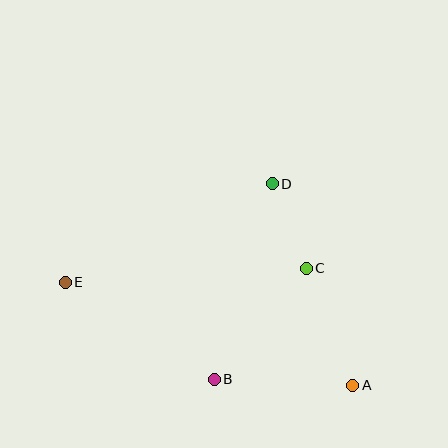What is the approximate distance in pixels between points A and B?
The distance between A and B is approximately 138 pixels.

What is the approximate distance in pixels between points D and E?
The distance between D and E is approximately 229 pixels.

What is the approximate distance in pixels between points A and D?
The distance between A and D is approximately 217 pixels.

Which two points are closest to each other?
Points C and D are closest to each other.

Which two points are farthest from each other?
Points A and E are farthest from each other.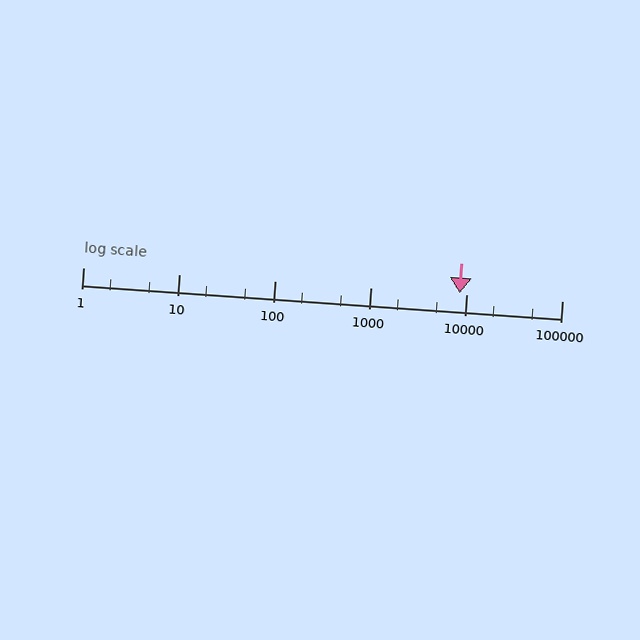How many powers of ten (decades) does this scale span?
The scale spans 5 decades, from 1 to 100000.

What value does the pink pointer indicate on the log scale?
The pointer indicates approximately 8500.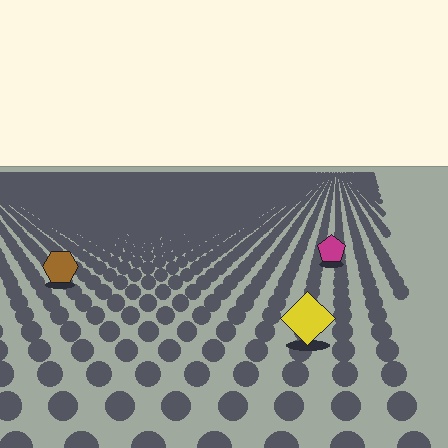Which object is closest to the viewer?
The yellow diamond is closest. The texture marks near it are larger and more spread out.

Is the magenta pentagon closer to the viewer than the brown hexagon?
No. The brown hexagon is closer — you can tell from the texture gradient: the ground texture is coarser near it.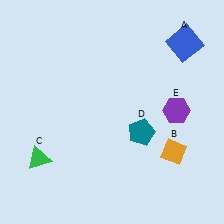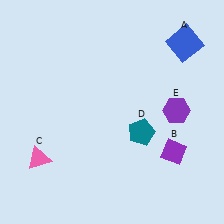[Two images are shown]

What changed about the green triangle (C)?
In Image 1, C is green. In Image 2, it changed to pink.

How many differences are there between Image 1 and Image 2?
There are 2 differences between the two images.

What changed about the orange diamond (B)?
In Image 1, B is orange. In Image 2, it changed to purple.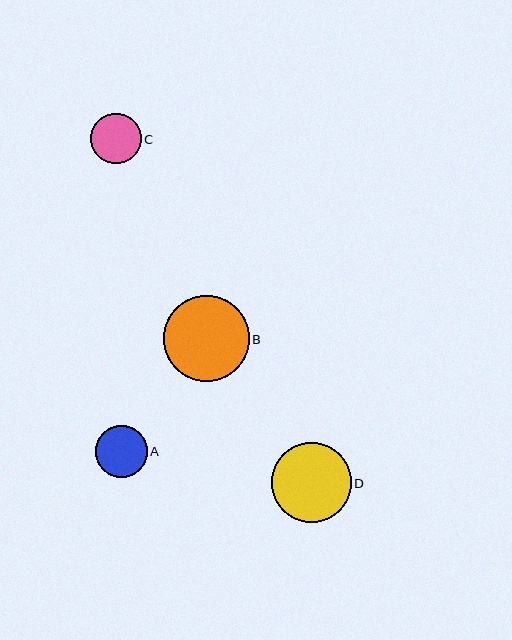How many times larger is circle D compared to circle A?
Circle D is approximately 1.5 times the size of circle A.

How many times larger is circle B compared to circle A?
Circle B is approximately 1.7 times the size of circle A.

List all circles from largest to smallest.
From largest to smallest: B, D, A, C.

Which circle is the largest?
Circle B is the largest with a size of approximately 86 pixels.